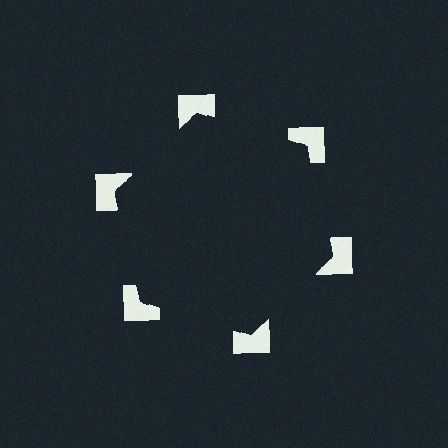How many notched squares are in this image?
There are 6 — one at each vertex of the illusory hexagon.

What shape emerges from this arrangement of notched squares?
An illusory hexagon — its edges are inferred from the aligned wedge cuts in the notched squares, not physically drawn.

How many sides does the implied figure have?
6 sides.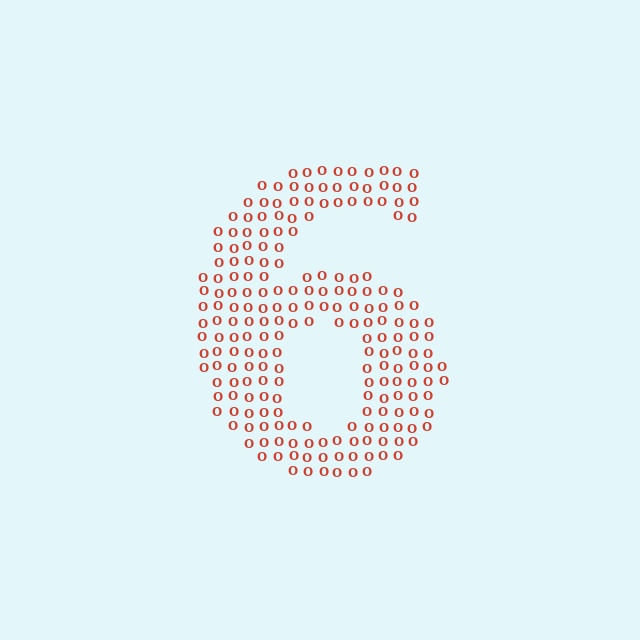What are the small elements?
The small elements are letter O's.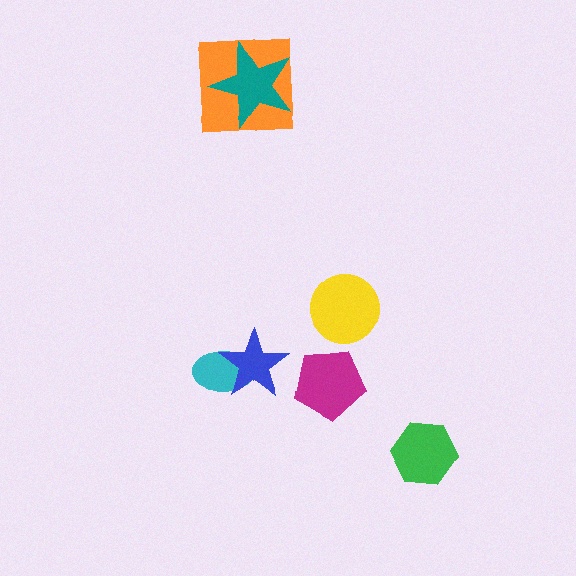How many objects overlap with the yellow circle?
0 objects overlap with the yellow circle.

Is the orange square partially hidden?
Yes, it is partially covered by another shape.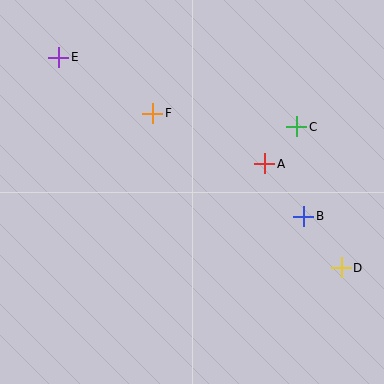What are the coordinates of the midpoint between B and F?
The midpoint between B and F is at (228, 165).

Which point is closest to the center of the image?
Point A at (265, 164) is closest to the center.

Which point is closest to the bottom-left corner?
Point F is closest to the bottom-left corner.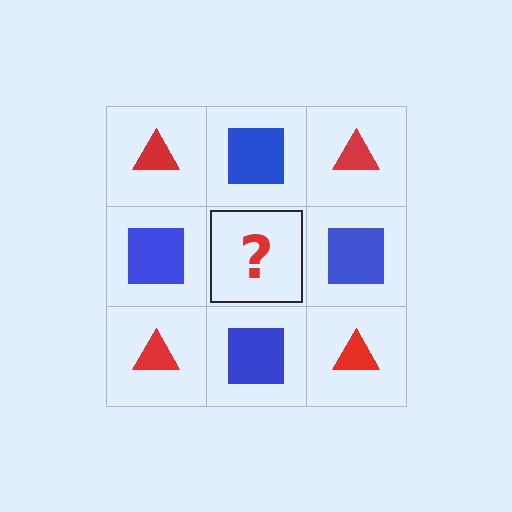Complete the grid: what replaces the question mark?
The question mark should be replaced with a red triangle.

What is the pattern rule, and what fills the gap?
The rule is that it alternates red triangle and blue square in a checkerboard pattern. The gap should be filled with a red triangle.